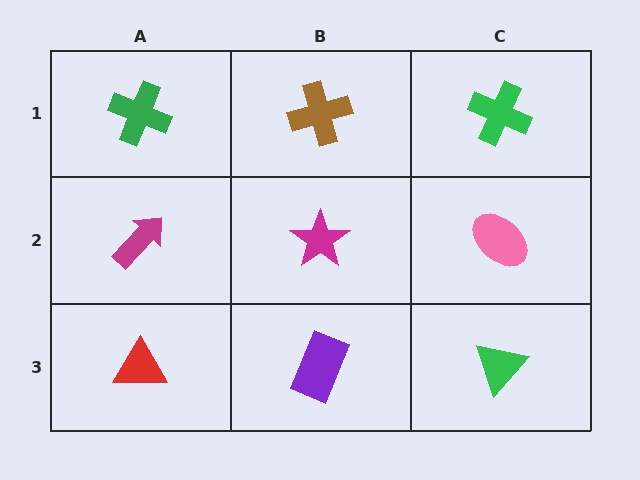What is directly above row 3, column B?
A magenta star.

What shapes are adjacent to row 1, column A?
A magenta arrow (row 2, column A), a brown cross (row 1, column B).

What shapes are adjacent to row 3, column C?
A pink ellipse (row 2, column C), a purple rectangle (row 3, column B).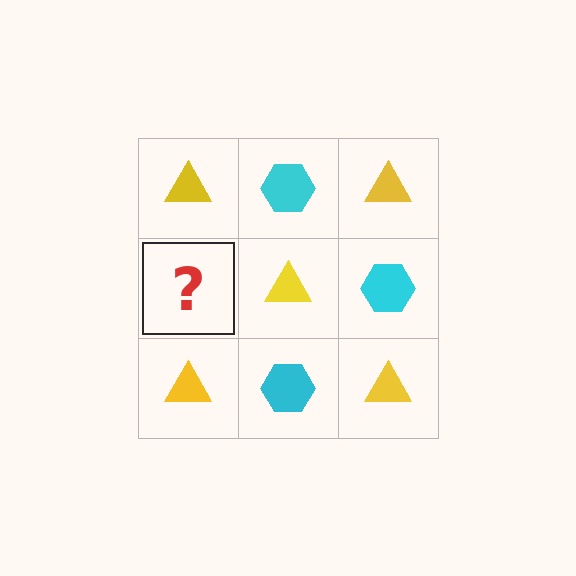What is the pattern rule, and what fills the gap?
The rule is that it alternates yellow triangle and cyan hexagon in a checkerboard pattern. The gap should be filled with a cyan hexagon.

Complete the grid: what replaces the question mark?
The question mark should be replaced with a cyan hexagon.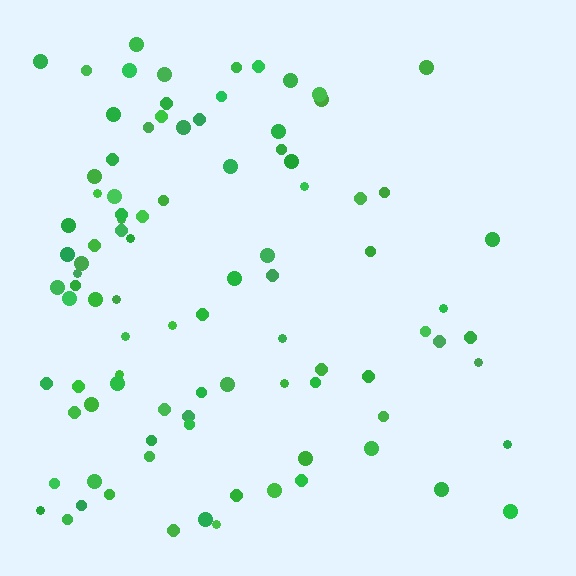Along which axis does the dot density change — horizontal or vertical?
Horizontal.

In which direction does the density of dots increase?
From right to left, with the left side densest.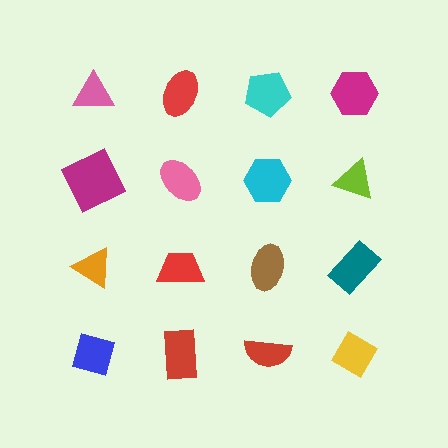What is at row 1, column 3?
A cyan pentagon.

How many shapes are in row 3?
4 shapes.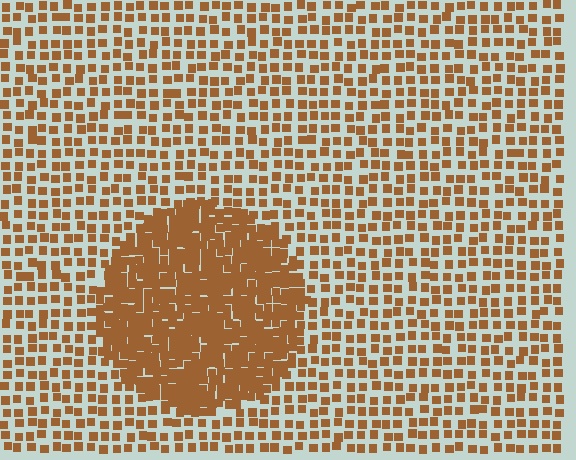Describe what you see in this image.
The image contains small brown elements arranged at two different densities. A circle-shaped region is visible where the elements are more densely packed than the surrounding area.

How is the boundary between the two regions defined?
The boundary is defined by a change in element density (approximately 2.4x ratio). All elements are the same color, size, and shape.